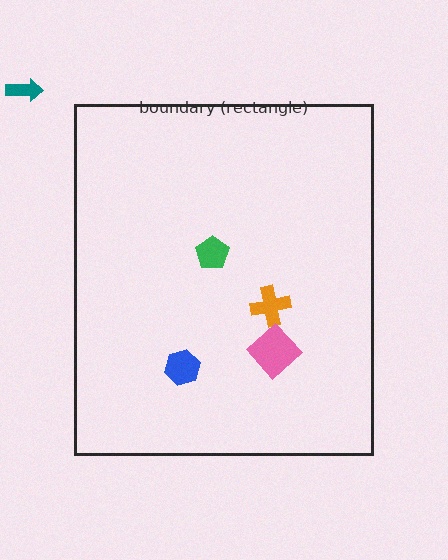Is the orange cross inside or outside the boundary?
Inside.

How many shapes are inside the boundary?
4 inside, 1 outside.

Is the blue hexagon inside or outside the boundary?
Inside.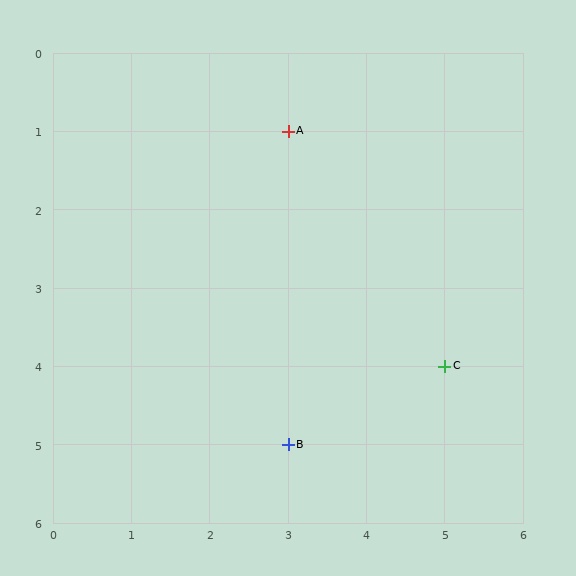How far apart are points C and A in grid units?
Points C and A are 2 columns and 3 rows apart (about 3.6 grid units diagonally).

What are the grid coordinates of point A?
Point A is at grid coordinates (3, 1).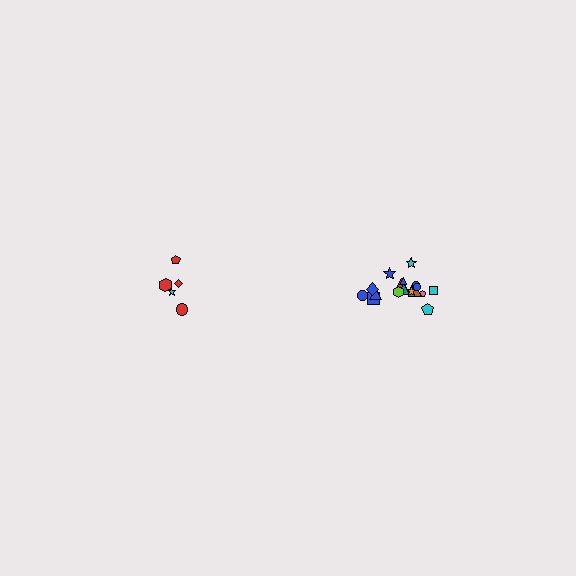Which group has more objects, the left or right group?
The right group.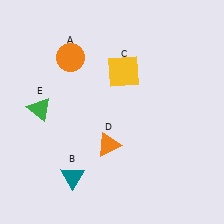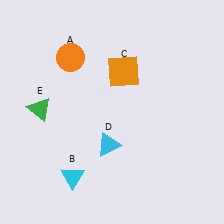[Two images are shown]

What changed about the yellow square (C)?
In Image 1, C is yellow. In Image 2, it changed to orange.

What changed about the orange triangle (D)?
In Image 1, D is orange. In Image 2, it changed to cyan.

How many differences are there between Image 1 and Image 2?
There are 3 differences between the two images.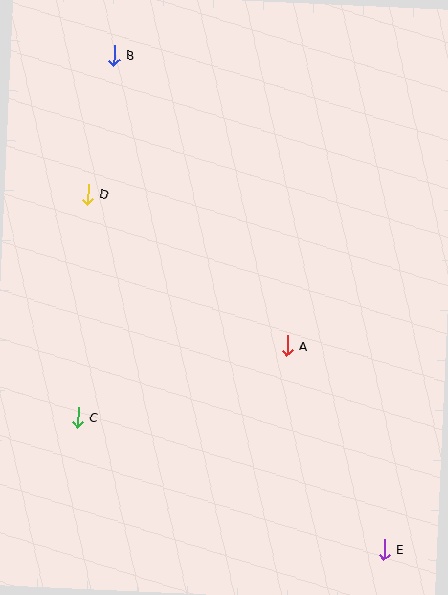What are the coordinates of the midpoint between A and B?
The midpoint between A and B is at (201, 200).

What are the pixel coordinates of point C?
Point C is at (78, 417).